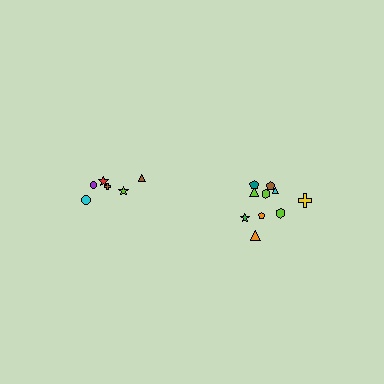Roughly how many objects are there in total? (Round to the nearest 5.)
Roughly 15 objects in total.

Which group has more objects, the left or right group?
The right group.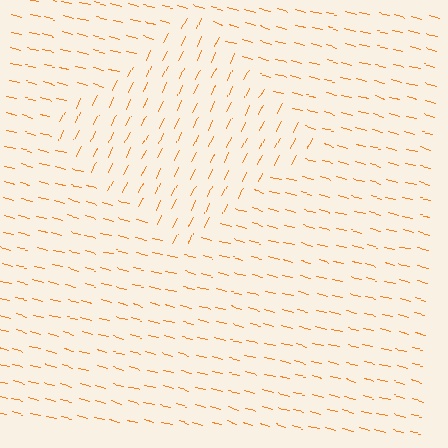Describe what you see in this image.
The image is filled with small orange line segments. A diamond region in the image has lines oriented differently from the surrounding lines, creating a visible texture boundary.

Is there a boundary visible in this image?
Yes, there is a texture boundary formed by a change in line orientation.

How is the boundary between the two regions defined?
The boundary is defined purely by a change in line orientation (approximately 79 degrees difference). All lines are the same color and thickness.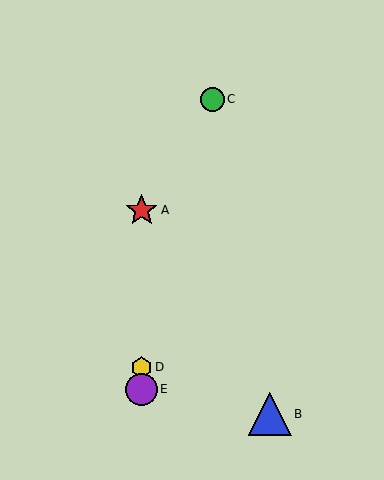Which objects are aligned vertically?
Objects A, D, E are aligned vertically.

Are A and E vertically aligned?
Yes, both are at x≈142.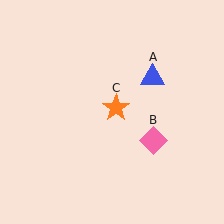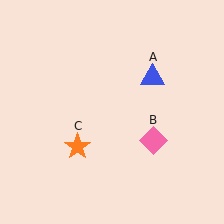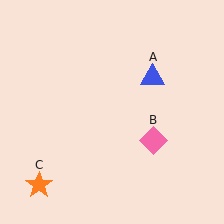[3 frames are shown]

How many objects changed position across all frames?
1 object changed position: orange star (object C).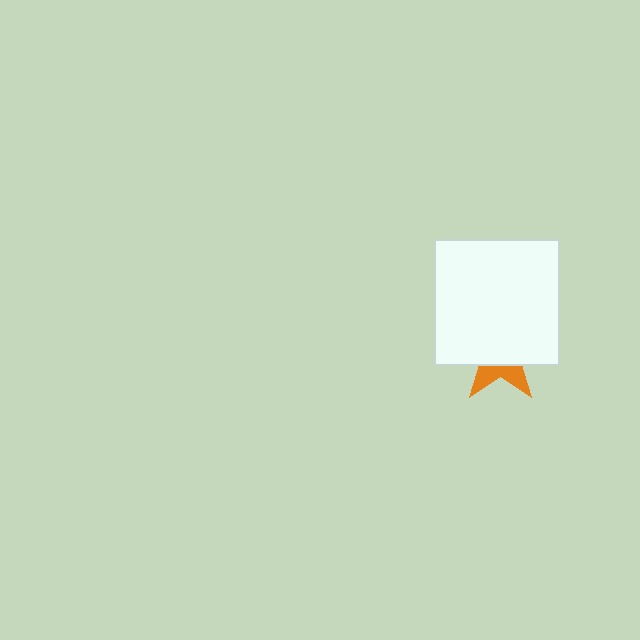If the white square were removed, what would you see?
You would see the complete orange star.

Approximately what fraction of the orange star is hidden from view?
Roughly 68% of the orange star is hidden behind the white square.